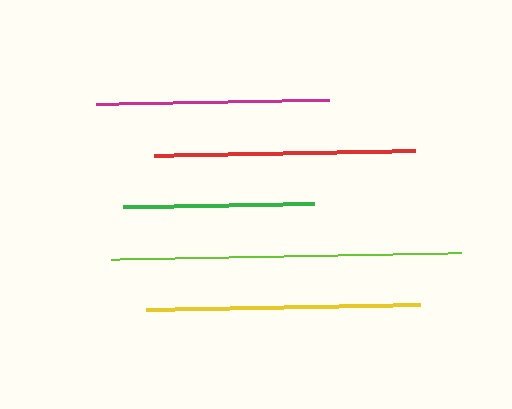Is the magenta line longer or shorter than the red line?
The red line is longer than the magenta line.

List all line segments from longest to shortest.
From longest to shortest: lime, yellow, red, magenta, green.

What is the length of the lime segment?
The lime segment is approximately 350 pixels long.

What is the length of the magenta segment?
The magenta segment is approximately 233 pixels long.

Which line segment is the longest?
The lime line is the longest at approximately 350 pixels.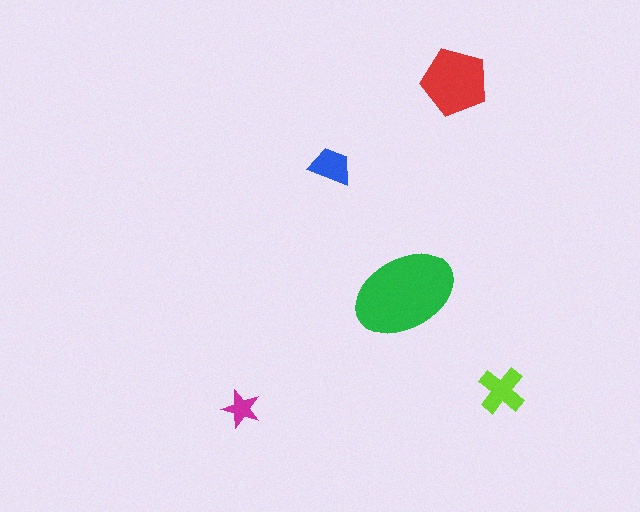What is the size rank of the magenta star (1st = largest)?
5th.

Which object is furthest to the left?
The magenta star is leftmost.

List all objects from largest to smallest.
The green ellipse, the red pentagon, the lime cross, the blue trapezoid, the magenta star.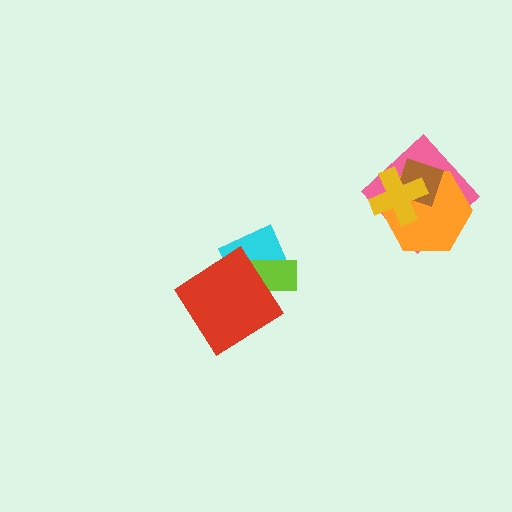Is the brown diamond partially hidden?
Yes, it is partially covered by another shape.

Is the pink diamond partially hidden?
Yes, it is partially covered by another shape.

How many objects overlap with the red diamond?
2 objects overlap with the red diamond.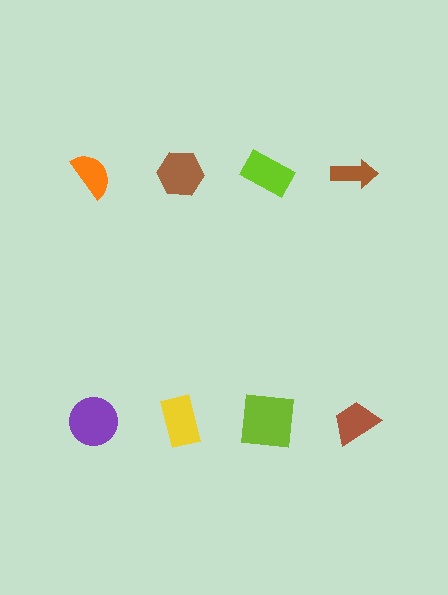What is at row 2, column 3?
A lime square.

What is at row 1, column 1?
An orange semicircle.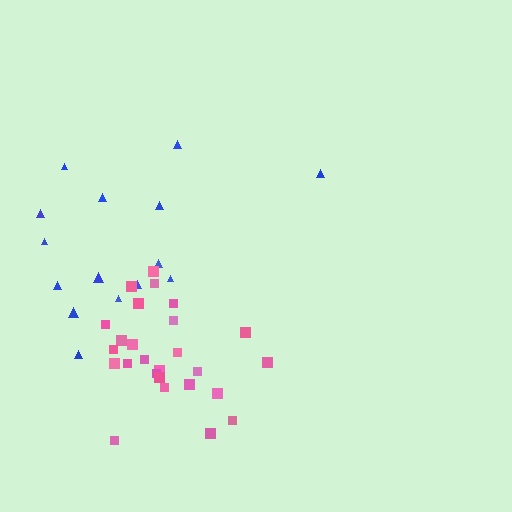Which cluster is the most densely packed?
Pink.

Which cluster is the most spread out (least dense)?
Blue.